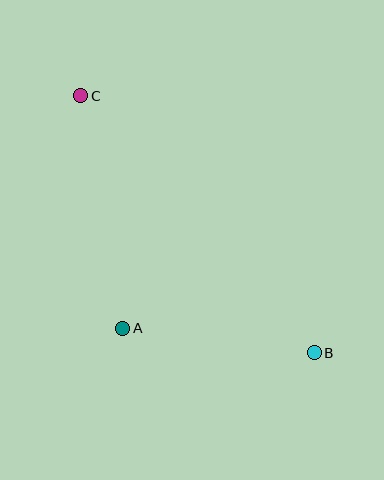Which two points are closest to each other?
Points A and B are closest to each other.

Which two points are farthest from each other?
Points B and C are farthest from each other.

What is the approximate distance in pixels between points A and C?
The distance between A and C is approximately 236 pixels.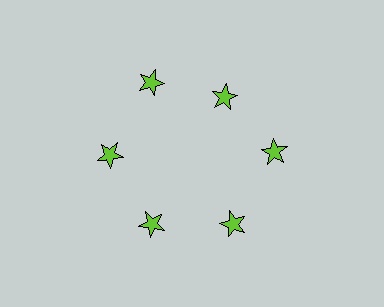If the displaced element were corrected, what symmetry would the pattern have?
It would have 6-fold rotational symmetry — the pattern would map onto itself every 60 degrees.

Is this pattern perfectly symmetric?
No. The 6 lime stars are arranged in a ring, but one element near the 1 o'clock position is pulled inward toward the center, breaking the 6-fold rotational symmetry.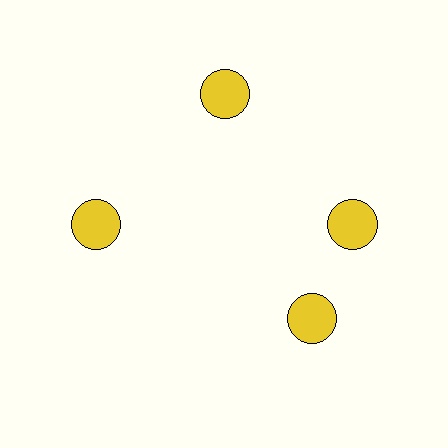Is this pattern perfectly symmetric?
No. The 4 yellow circles are arranged in a ring, but one element near the 6 o'clock position is rotated out of alignment along the ring, breaking the 4-fold rotational symmetry.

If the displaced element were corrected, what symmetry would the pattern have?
It would have 4-fold rotational symmetry — the pattern would map onto itself every 90 degrees.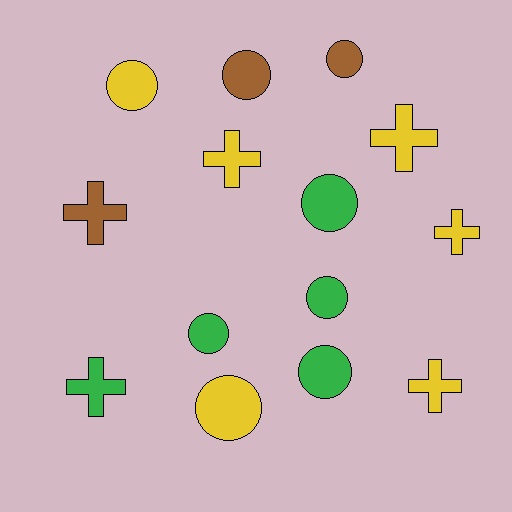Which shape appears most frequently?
Circle, with 8 objects.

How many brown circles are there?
There are 2 brown circles.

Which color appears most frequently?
Yellow, with 6 objects.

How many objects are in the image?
There are 14 objects.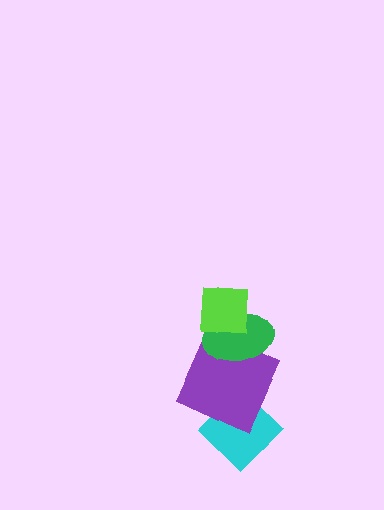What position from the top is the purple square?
The purple square is 3rd from the top.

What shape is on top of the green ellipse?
The lime square is on top of the green ellipse.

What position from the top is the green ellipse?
The green ellipse is 2nd from the top.